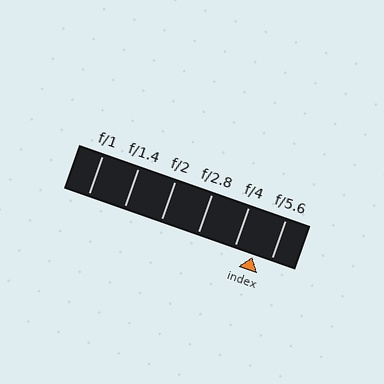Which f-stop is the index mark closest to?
The index mark is closest to f/5.6.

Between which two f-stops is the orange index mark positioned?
The index mark is between f/4 and f/5.6.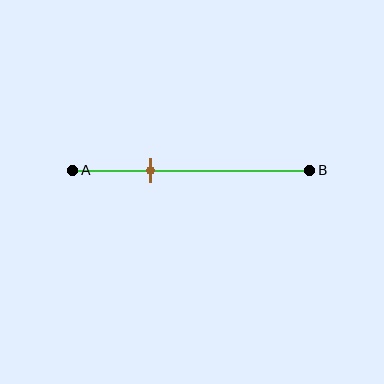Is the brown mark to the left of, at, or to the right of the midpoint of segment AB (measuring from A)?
The brown mark is to the left of the midpoint of segment AB.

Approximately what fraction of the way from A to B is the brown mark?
The brown mark is approximately 35% of the way from A to B.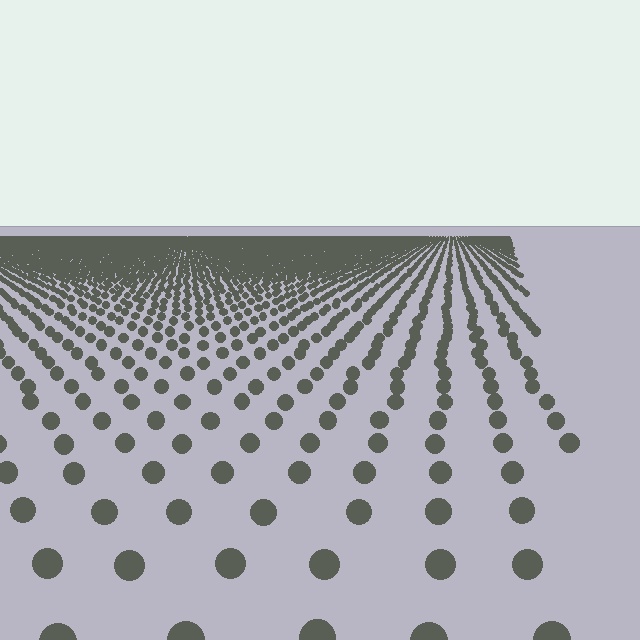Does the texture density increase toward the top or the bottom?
Density increases toward the top.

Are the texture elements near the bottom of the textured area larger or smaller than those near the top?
Larger. Near the bottom, elements are closer to the viewer and appear at a bigger on-screen size.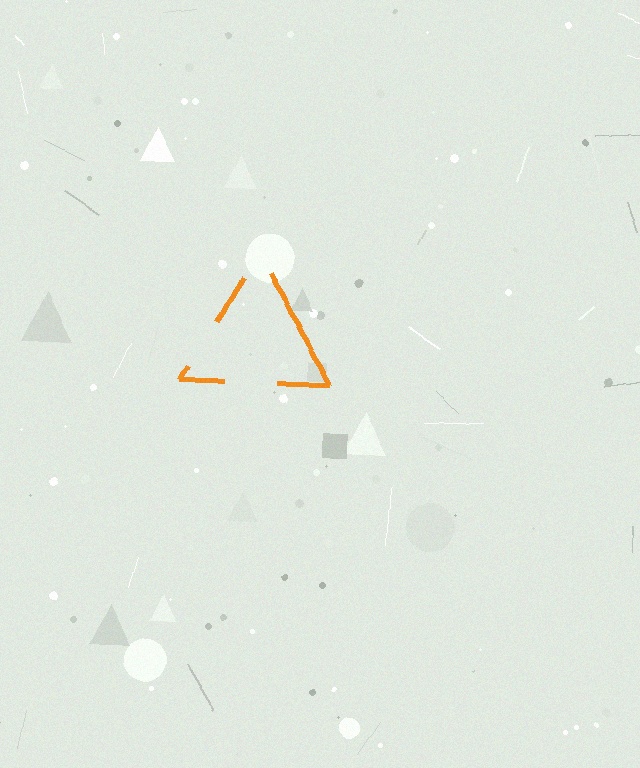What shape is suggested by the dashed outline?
The dashed outline suggests a triangle.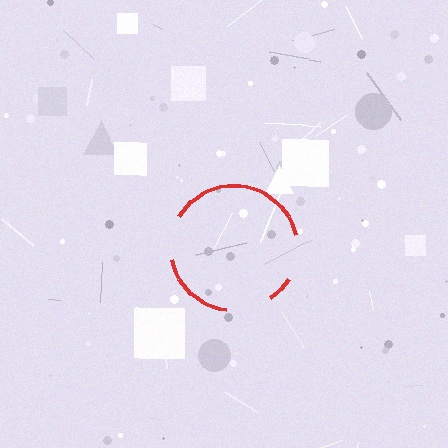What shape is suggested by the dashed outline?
The dashed outline suggests a circle.